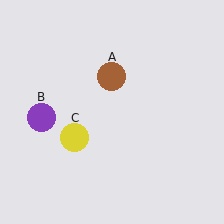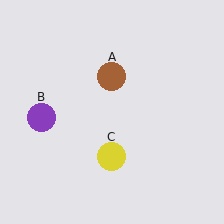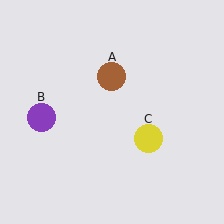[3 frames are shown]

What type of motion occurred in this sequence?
The yellow circle (object C) rotated counterclockwise around the center of the scene.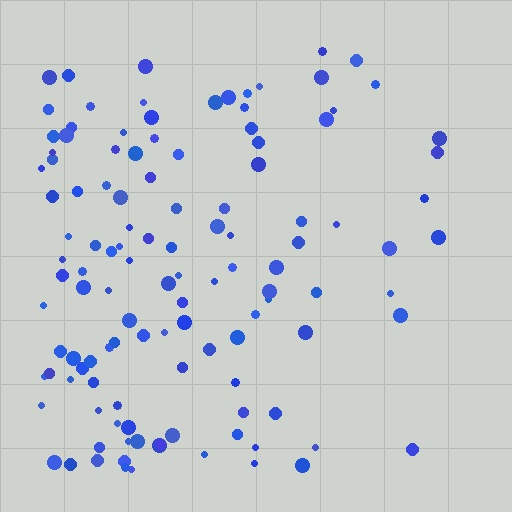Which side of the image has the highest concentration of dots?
The left.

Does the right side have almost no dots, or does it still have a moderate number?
Still a moderate number, just noticeably fewer than the left.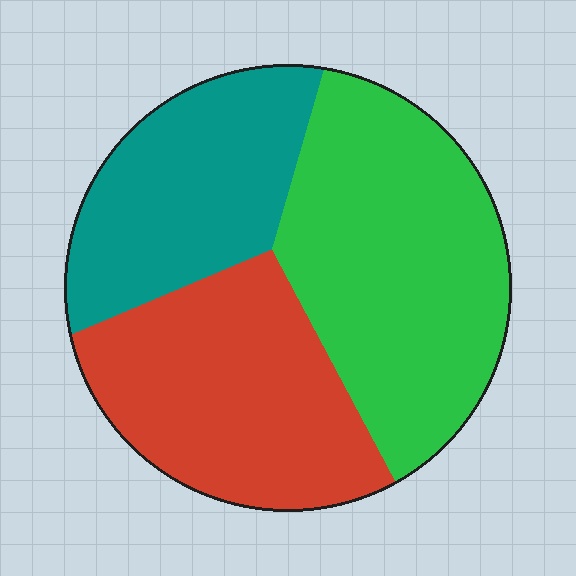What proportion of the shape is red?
Red covers about 35% of the shape.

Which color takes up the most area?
Green, at roughly 40%.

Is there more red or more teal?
Red.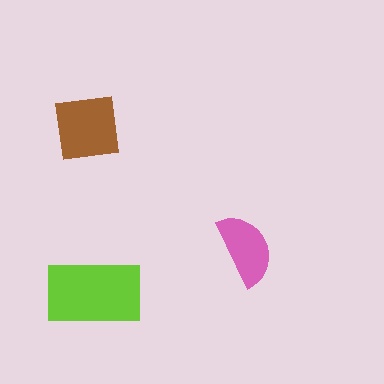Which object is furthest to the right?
The pink semicircle is rightmost.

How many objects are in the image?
There are 3 objects in the image.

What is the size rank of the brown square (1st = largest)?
2nd.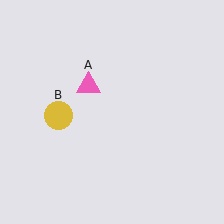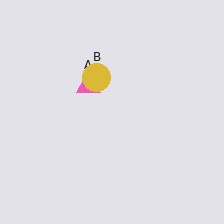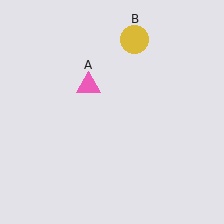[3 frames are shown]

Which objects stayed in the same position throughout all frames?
Pink triangle (object A) remained stationary.